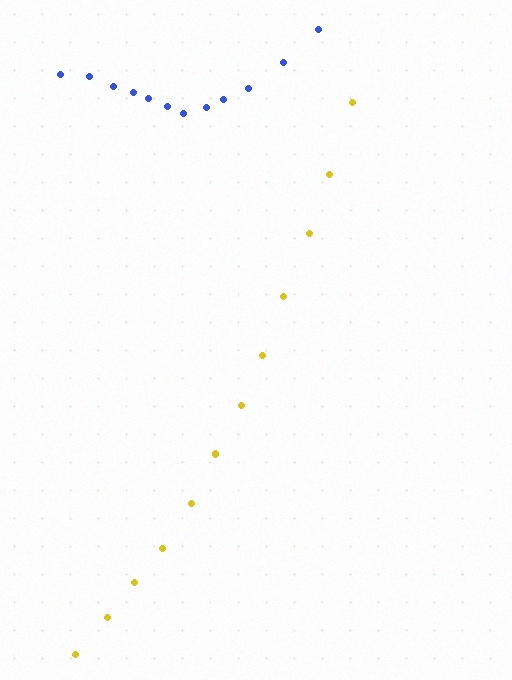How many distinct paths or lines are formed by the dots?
There are 2 distinct paths.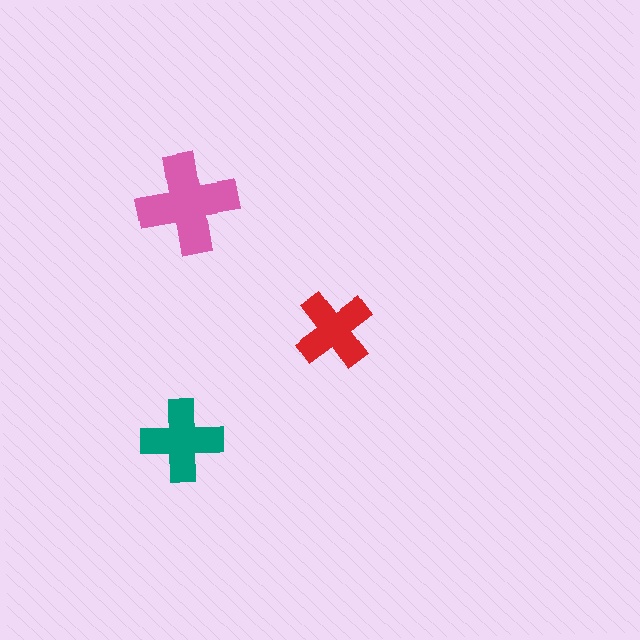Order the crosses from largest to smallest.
the pink one, the teal one, the red one.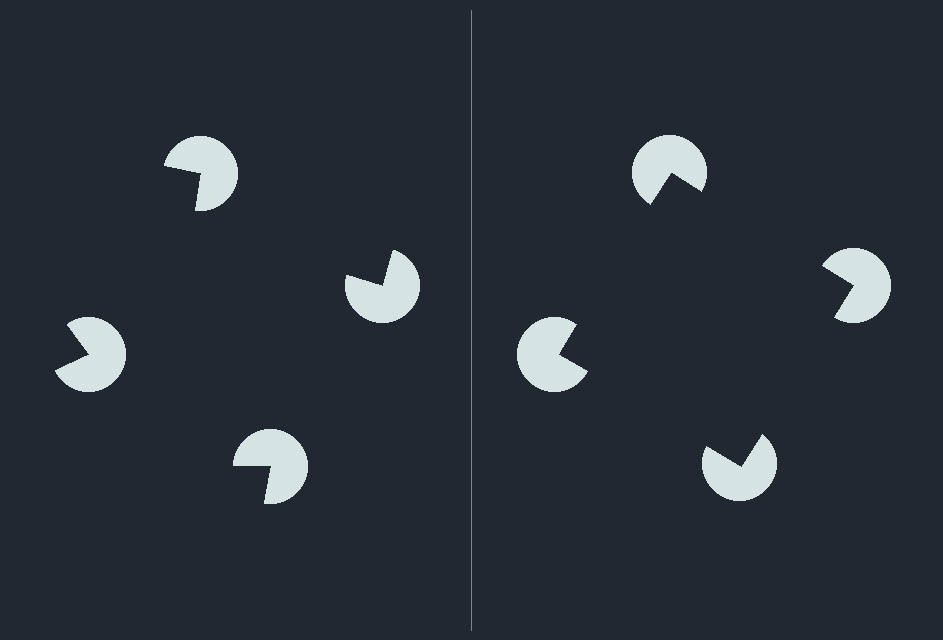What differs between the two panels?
The pac-man discs are positioned identically on both sides; only the wedge orientations differ. On the right they align to a square; on the left they are misaligned.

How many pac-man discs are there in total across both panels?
8 — 4 on each side.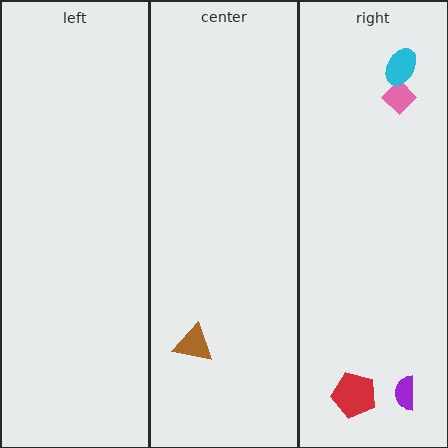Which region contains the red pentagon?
The right region.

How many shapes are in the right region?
4.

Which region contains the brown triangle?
The center region.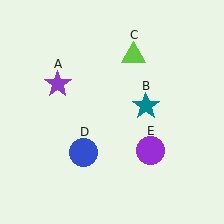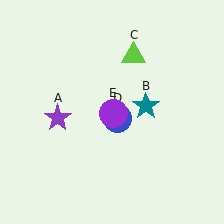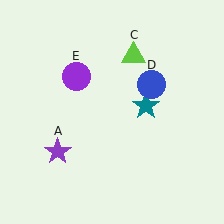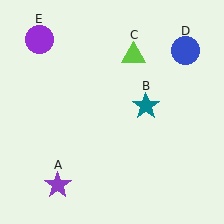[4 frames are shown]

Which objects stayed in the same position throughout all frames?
Teal star (object B) and lime triangle (object C) remained stationary.